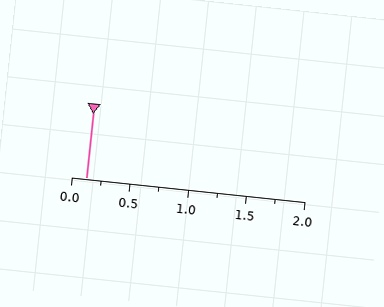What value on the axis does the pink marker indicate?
The marker indicates approximately 0.12.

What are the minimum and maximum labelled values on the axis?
The axis runs from 0.0 to 2.0.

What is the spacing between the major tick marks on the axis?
The major ticks are spaced 0.5 apart.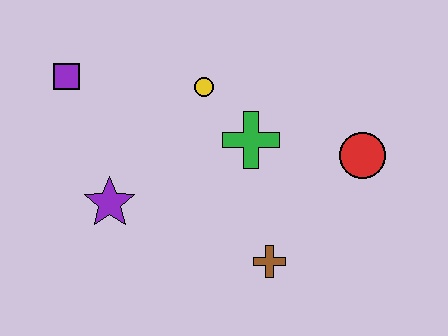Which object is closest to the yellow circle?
The green cross is closest to the yellow circle.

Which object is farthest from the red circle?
The purple square is farthest from the red circle.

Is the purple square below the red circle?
No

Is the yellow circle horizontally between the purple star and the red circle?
Yes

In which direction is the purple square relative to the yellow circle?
The purple square is to the left of the yellow circle.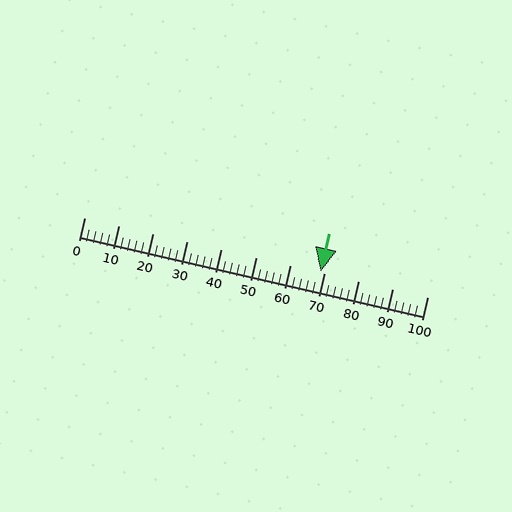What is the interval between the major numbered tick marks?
The major tick marks are spaced 10 units apart.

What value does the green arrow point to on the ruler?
The green arrow points to approximately 69.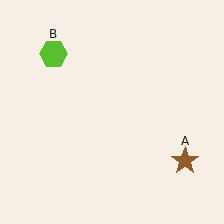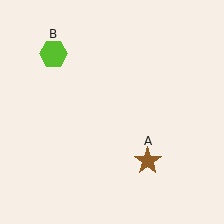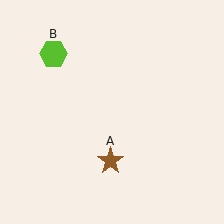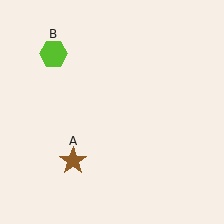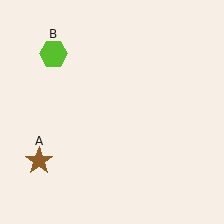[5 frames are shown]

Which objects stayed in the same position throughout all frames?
Lime hexagon (object B) remained stationary.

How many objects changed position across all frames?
1 object changed position: brown star (object A).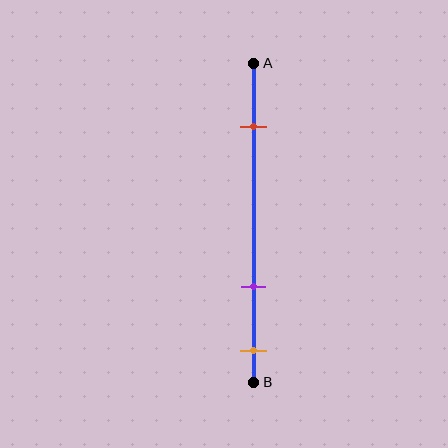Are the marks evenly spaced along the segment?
No, the marks are not evenly spaced.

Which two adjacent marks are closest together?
The purple and orange marks are the closest adjacent pair.